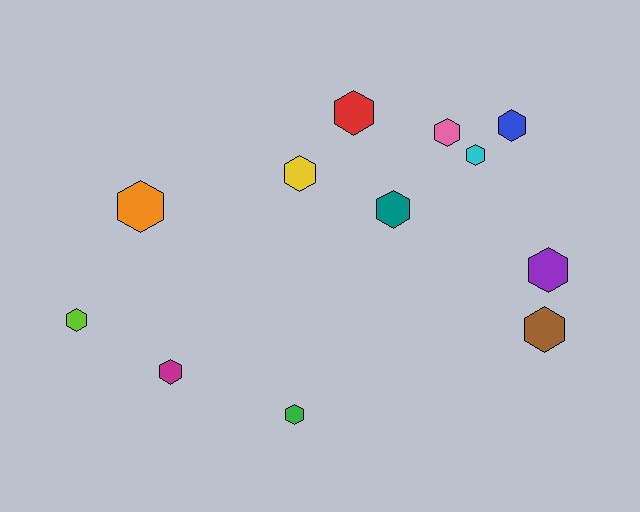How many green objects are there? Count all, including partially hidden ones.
There is 1 green object.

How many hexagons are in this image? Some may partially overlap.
There are 12 hexagons.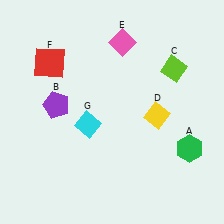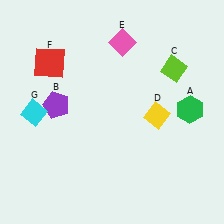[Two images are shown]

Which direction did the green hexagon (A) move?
The green hexagon (A) moved up.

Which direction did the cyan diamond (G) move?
The cyan diamond (G) moved left.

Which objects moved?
The objects that moved are: the green hexagon (A), the cyan diamond (G).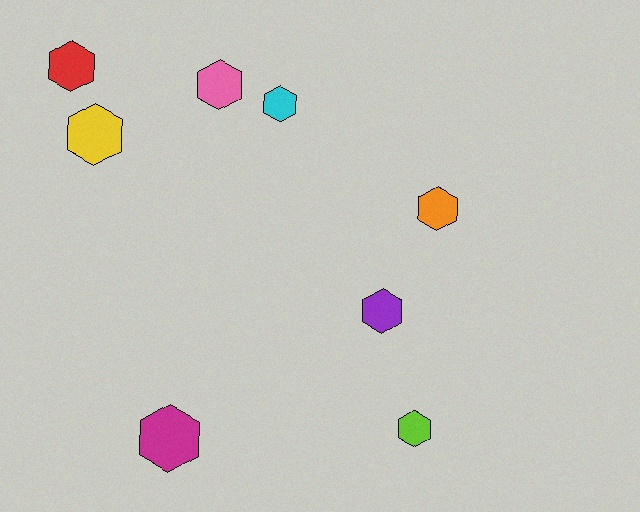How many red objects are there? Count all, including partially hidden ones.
There is 1 red object.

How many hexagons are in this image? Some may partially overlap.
There are 8 hexagons.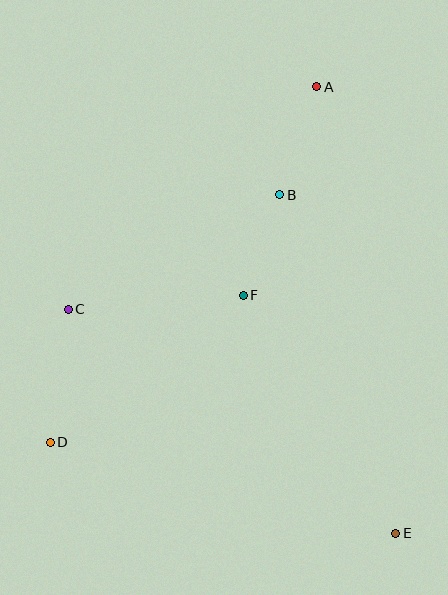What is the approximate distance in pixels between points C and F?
The distance between C and F is approximately 176 pixels.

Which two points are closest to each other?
Points B and F are closest to each other.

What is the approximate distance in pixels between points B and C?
The distance between B and C is approximately 240 pixels.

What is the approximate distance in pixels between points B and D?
The distance between B and D is approximately 337 pixels.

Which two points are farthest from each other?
Points A and E are farthest from each other.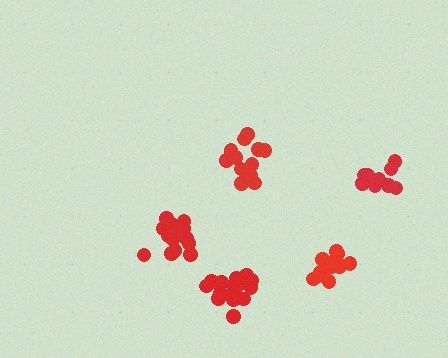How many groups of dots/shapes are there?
There are 5 groups.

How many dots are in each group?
Group 1: 17 dots, Group 2: 14 dots, Group 3: 12 dots, Group 4: 12 dots, Group 5: 14 dots (69 total).